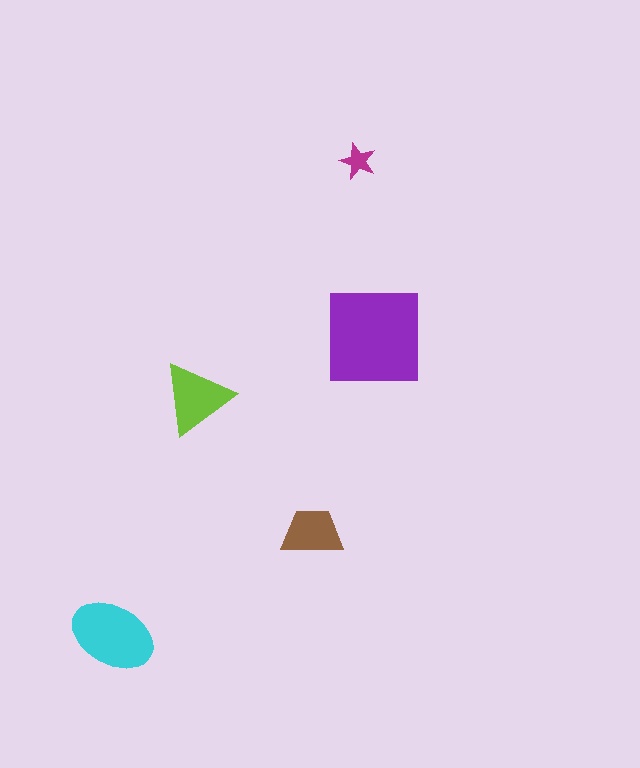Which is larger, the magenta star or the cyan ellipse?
The cyan ellipse.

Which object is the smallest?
The magenta star.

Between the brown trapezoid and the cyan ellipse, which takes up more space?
The cyan ellipse.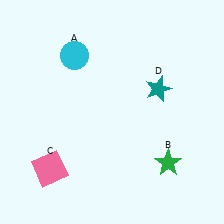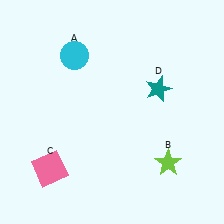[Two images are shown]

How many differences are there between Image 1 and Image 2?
There is 1 difference between the two images.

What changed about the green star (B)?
In Image 1, B is green. In Image 2, it changed to lime.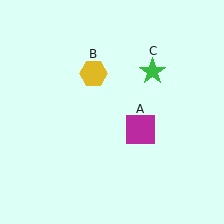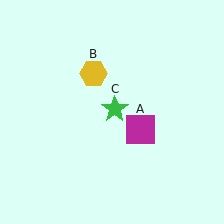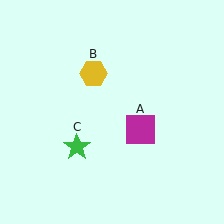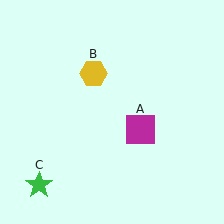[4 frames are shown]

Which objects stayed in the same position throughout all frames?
Magenta square (object A) and yellow hexagon (object B) remained stationary.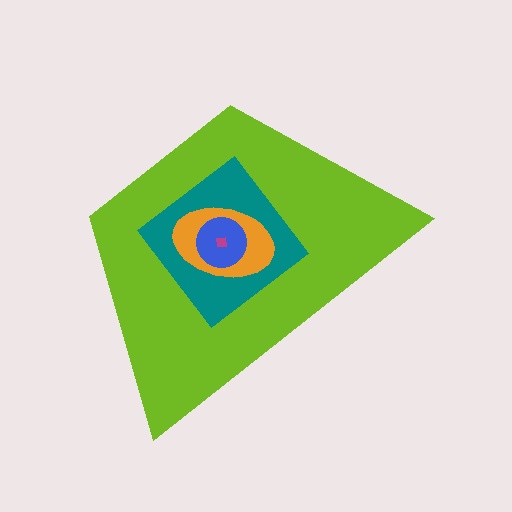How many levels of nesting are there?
5.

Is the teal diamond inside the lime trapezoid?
Yes.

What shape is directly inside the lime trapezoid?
The teal diamond.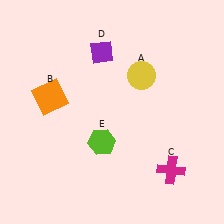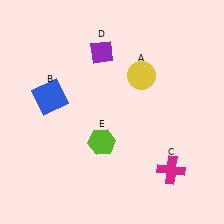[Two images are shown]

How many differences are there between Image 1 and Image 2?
There is 1 difference between the two images.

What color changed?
The square (B) changed from orange in Image 1 to blue in Image 2.